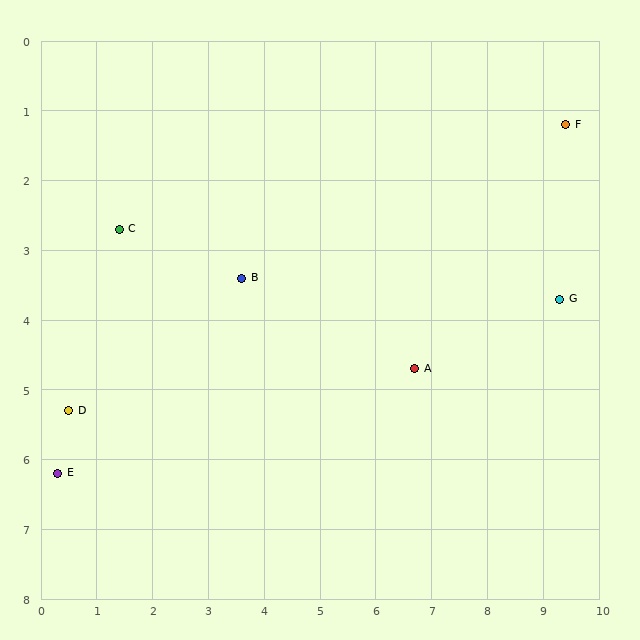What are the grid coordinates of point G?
Point G is at approximately (9.3, 3.7).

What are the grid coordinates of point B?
Point B is at approximately (3.6, 3.4).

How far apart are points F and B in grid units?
Points F and B are about 6.2 grid units apart.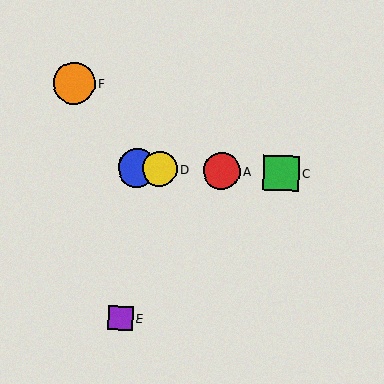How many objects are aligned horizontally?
4 objects (A, B, C, D) are aligned horizontally.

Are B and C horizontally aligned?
Yes, both are at y≈168.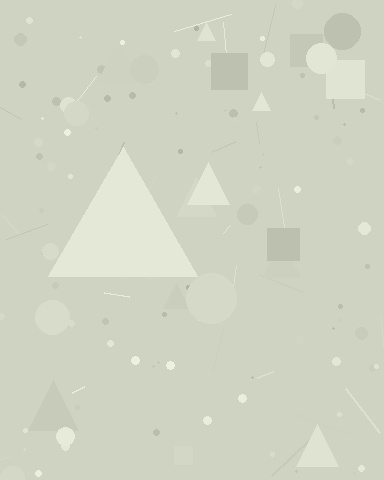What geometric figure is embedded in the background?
A triangle is embedded in the background.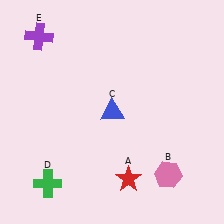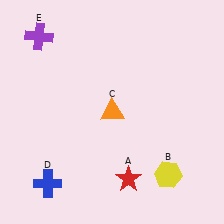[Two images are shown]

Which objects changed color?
B changed from pink to yellow. C changed from blue to orange. D changed from green to blue.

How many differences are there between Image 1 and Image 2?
There are 3 differences between the two images.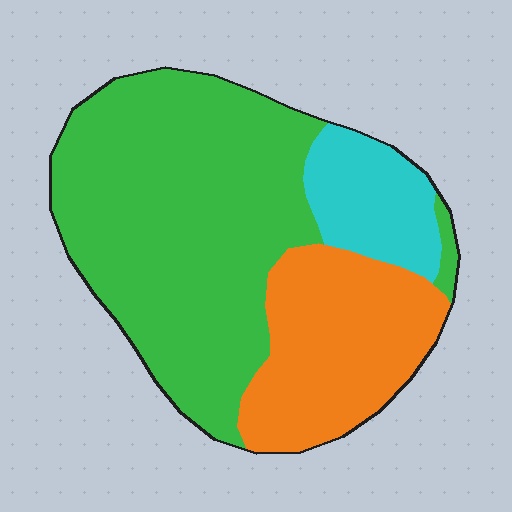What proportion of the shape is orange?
Orange covers 27% of the shape.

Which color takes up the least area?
Cyan, at roughly 15%.